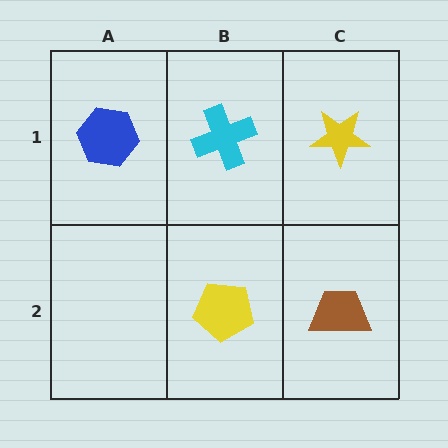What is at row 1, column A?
A blue hexagon.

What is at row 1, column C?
A yellow star.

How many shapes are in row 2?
2 shapes.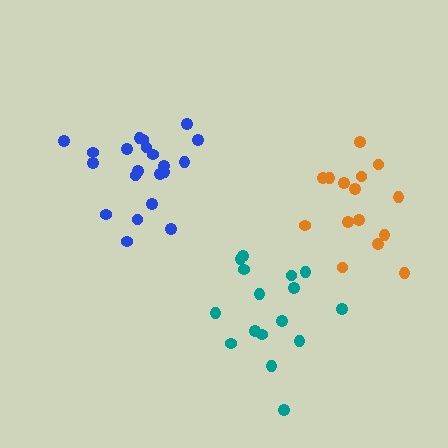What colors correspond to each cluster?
The clusters are colored: blue, orange, teal.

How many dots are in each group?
Group 1: 21 dots, Group 2: 15 dots, Group 3: 16 dots (52 total).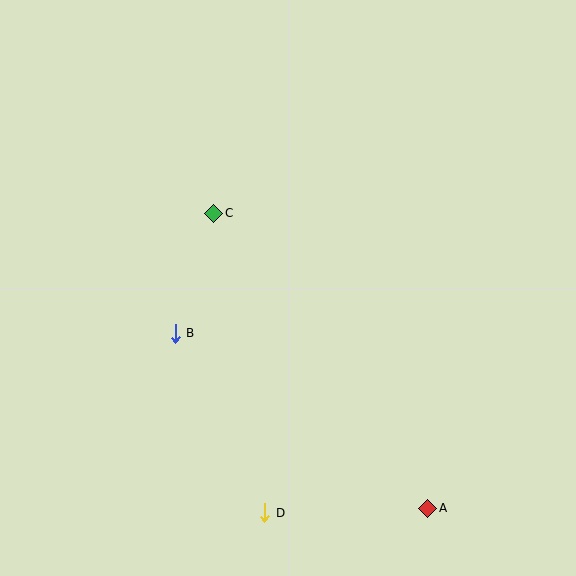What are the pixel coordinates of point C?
Point C is at (214, 213).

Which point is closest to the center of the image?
Point C at (214, 213) is closest to the center.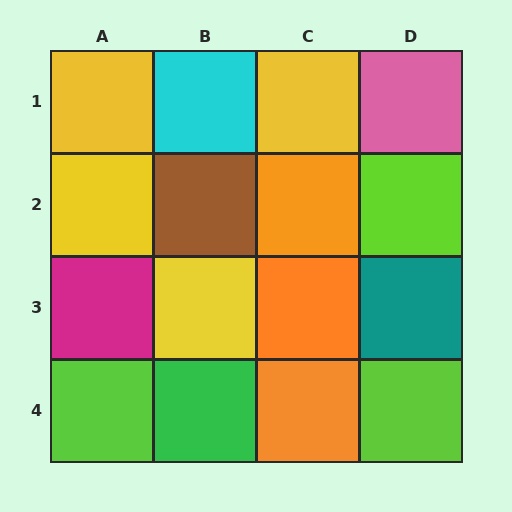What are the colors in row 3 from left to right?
Magenta, yellow, orange, teal.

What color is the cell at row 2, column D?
Lime.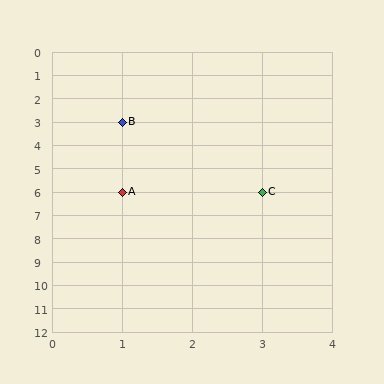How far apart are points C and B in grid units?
Points C and B are 2 columns and 3 rows apart (about 3.6 grid units diagonally).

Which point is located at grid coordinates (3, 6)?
Point C is at (3, 6).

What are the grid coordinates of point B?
Point B is at grid coordinates (1, 3).